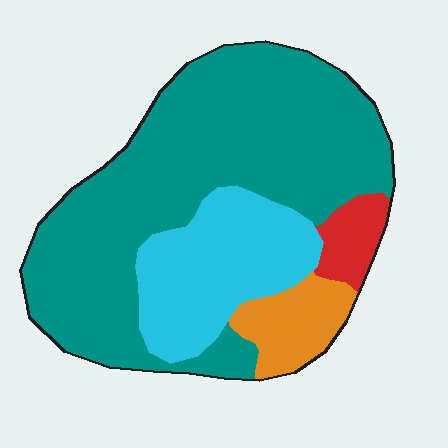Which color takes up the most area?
Teal, at roughly 65%.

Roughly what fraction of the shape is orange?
Orange covers about 10% of the shape.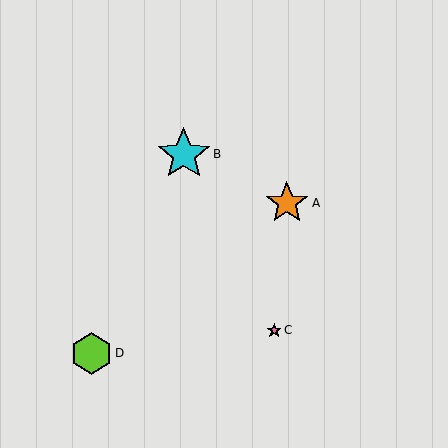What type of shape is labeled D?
Shape D is a lime hexagon.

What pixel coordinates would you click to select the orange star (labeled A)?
Click at (287, 203) to select the orange star A.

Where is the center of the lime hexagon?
The center of the lime hexagon is at (91, 353).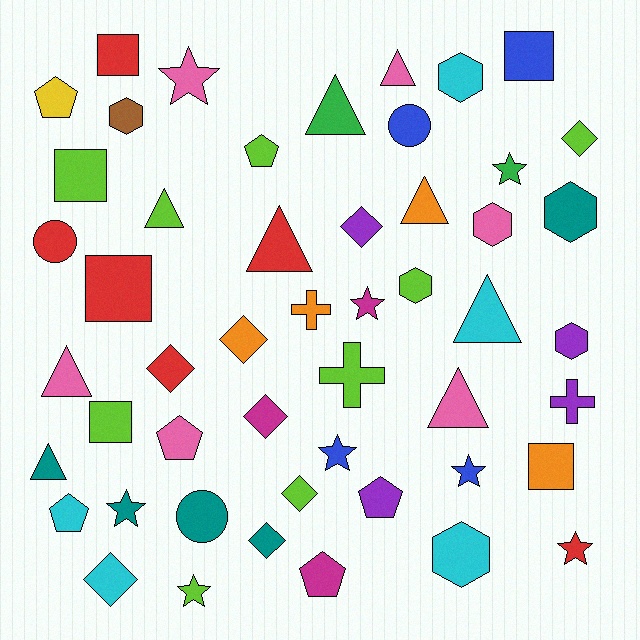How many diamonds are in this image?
There are 8 diamonds.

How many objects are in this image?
There are 50 objects.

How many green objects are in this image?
There are 2 green objects.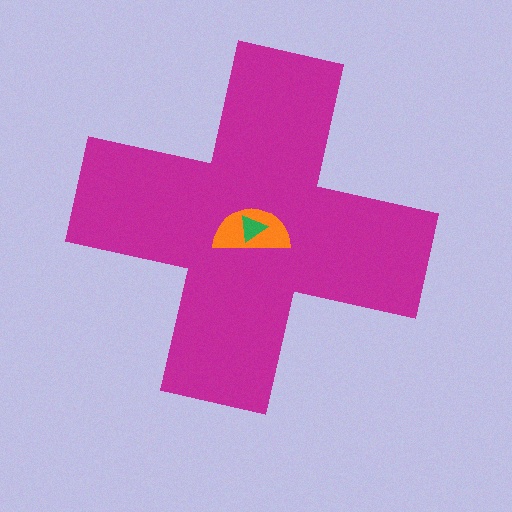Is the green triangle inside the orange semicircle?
Yes.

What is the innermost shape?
The green triangle.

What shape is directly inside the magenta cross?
The orange semicircle.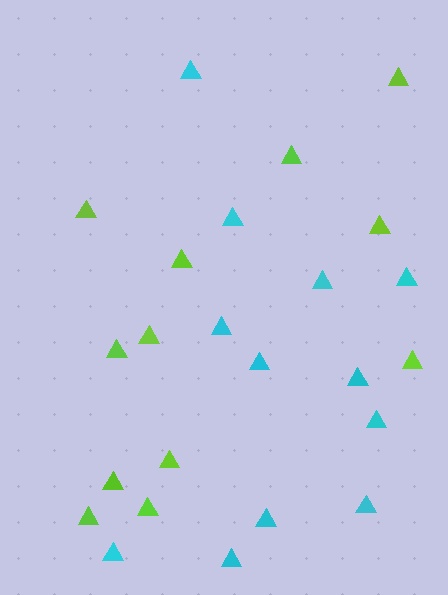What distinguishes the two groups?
There are 2 groups: one group of lime triangles (12) and one group of cyan triangles (12).